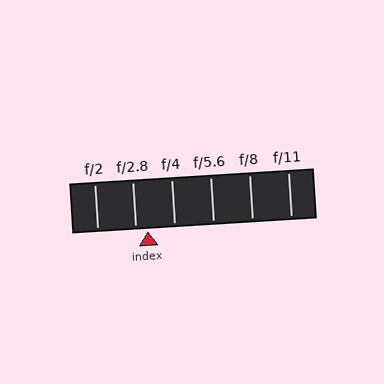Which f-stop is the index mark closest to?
The index mark is closest to f/2.8.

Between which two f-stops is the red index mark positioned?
The index mark is between f/2.8 and f/4.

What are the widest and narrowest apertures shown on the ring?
The widest aperture shown is f/2 and the narrowest is f/11.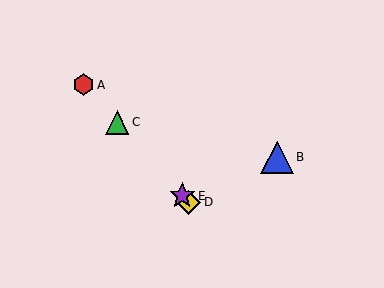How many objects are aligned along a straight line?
4 objects (A, C, D, E) are aligned along a straight line.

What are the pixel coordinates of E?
Object E is at (182, 196).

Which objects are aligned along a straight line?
Objects A, C, D, E are aligned along a straight line.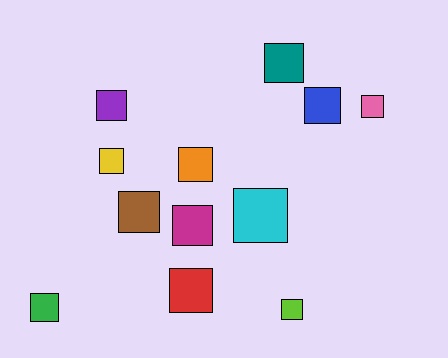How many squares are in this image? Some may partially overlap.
There are 12 squares.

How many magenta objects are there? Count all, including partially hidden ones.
There is 1 magenta object.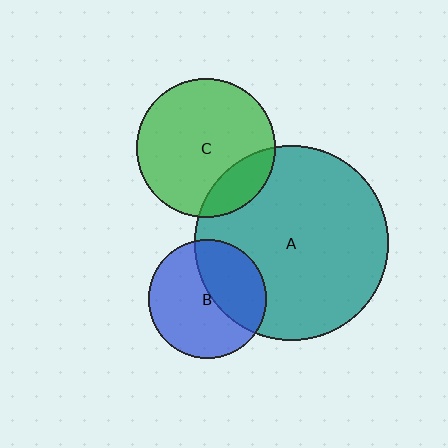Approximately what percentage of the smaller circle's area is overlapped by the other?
Approximately 20%.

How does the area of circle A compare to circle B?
Approximately 2.7 times.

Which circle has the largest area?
Circle A (teal).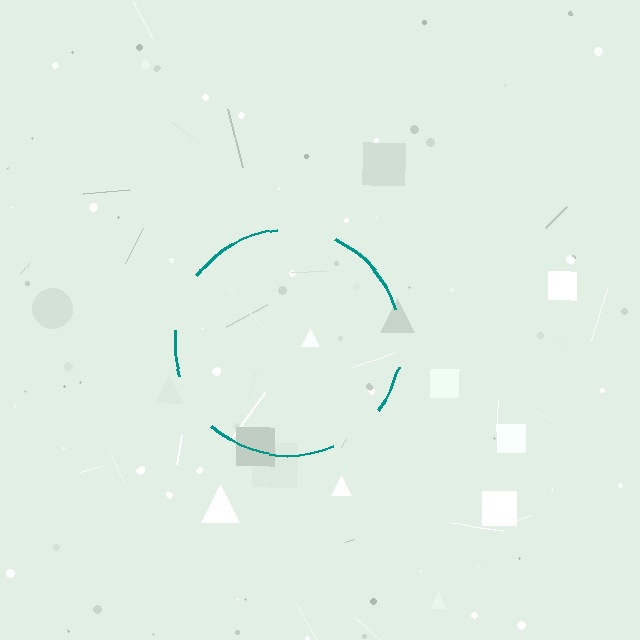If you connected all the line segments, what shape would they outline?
They would outline a circle.